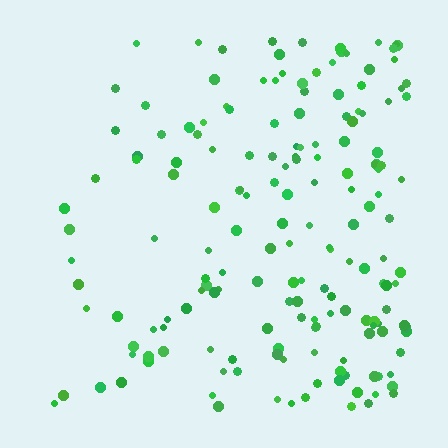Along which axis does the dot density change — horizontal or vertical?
Horizontal.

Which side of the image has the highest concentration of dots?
The right.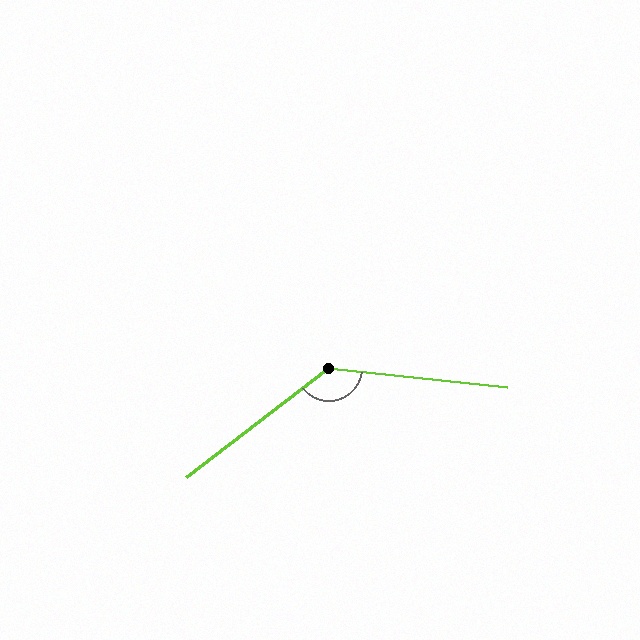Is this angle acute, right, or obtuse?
It is obtuse.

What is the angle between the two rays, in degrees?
Approximately 136 degrees.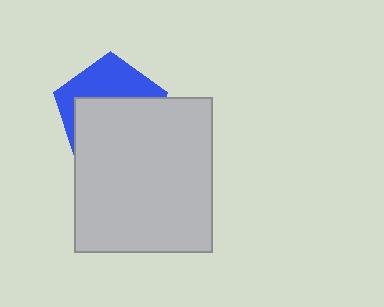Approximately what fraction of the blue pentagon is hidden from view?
Roughly 59% of the blue pentagon is hidden behind the light gray rectangle.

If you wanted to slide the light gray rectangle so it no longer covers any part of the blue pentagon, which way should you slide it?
Slide it down — that is the most direct way to separate the two shapes.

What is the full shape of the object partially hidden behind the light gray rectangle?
The partially hidden object is a blue pentagon.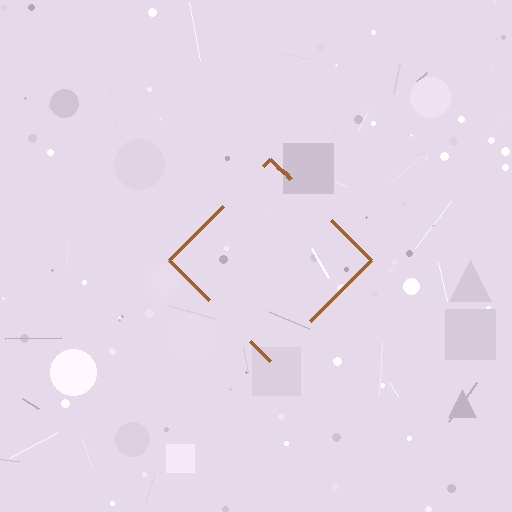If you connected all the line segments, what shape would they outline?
They would outline a diamond.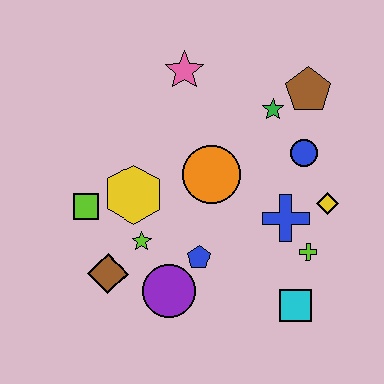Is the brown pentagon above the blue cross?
Yes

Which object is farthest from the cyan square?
The pink star is farthest from the cyan square.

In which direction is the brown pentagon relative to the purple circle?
The brown pentagon is above the purple circle.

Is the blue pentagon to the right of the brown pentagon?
No